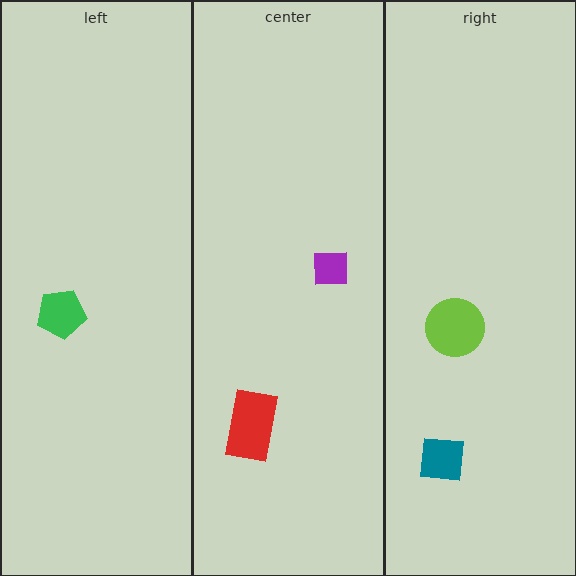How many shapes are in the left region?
1.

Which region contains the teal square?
The right region.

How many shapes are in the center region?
2.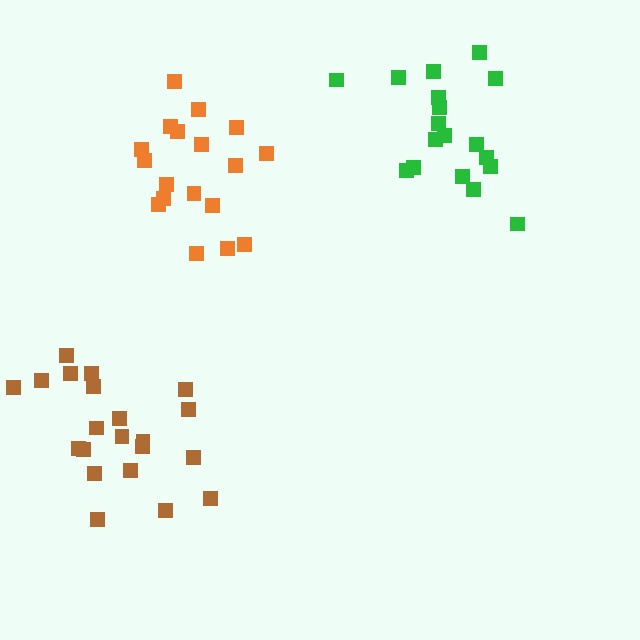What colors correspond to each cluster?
The clusters are colored: green, brown, orange.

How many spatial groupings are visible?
There are 3 spatial groupings.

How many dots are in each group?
Group 1: 18 dots, Group 2: 21 dots, Group 3: 18 dots (57 total).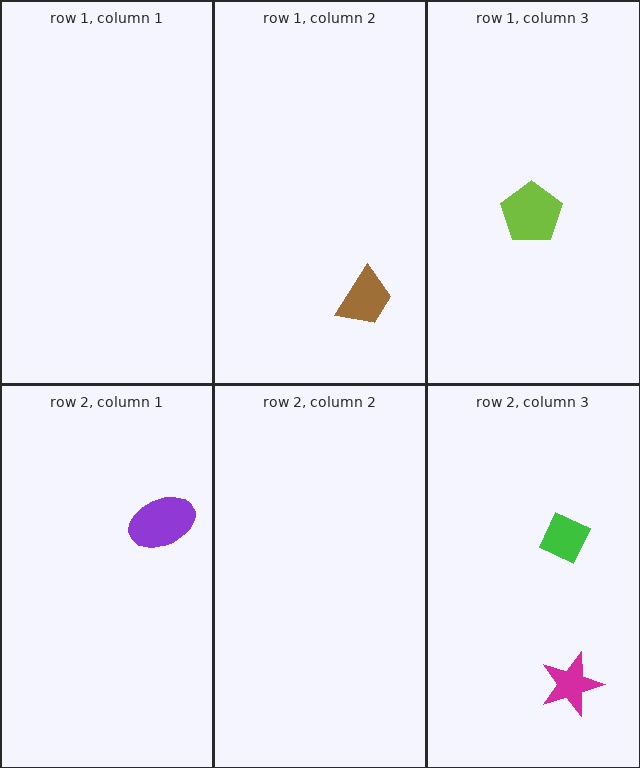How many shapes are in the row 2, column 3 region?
2.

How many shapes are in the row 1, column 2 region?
1.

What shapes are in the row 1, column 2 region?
The brown trapezoid.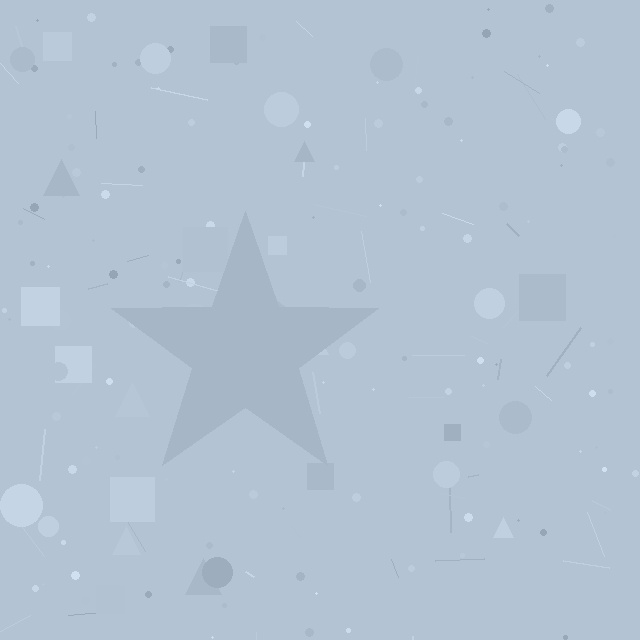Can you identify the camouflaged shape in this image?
The camouflaged shape is a star.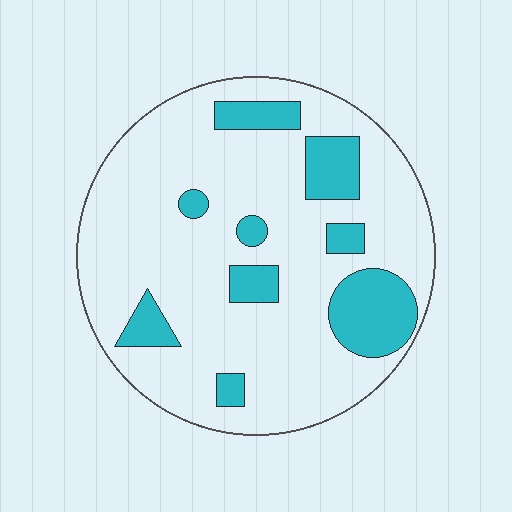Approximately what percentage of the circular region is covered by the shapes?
Approximately 20%.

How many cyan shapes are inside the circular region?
9.